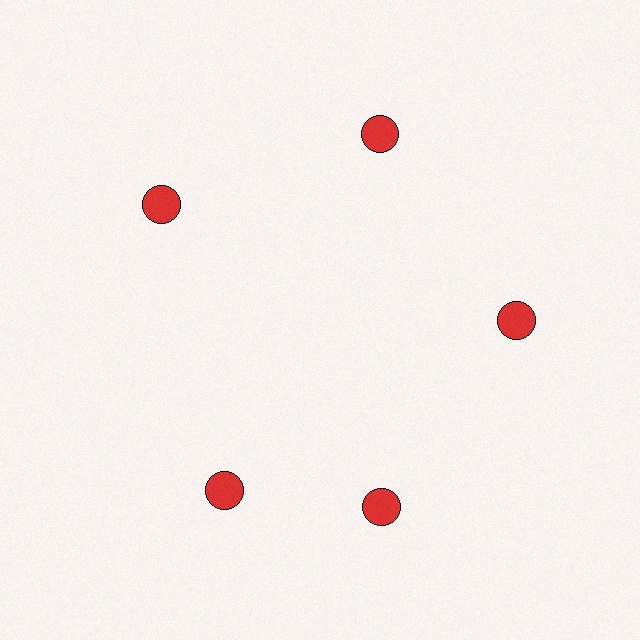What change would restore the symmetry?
The symmetry would be restored by rotating it back into even spacing with its neighbors so that all 5 circles sit at equal angles and equal distance from the center.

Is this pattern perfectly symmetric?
No. The 5 red circles are arranged in a ring, but one element near the 8 o'clock position is rotated out of alignment along the ring, breaking the 5-fold rotational symmetry.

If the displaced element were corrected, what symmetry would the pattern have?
It would have 5-fold rotational symmetry — the pattern would map onto itself every 72 degrees.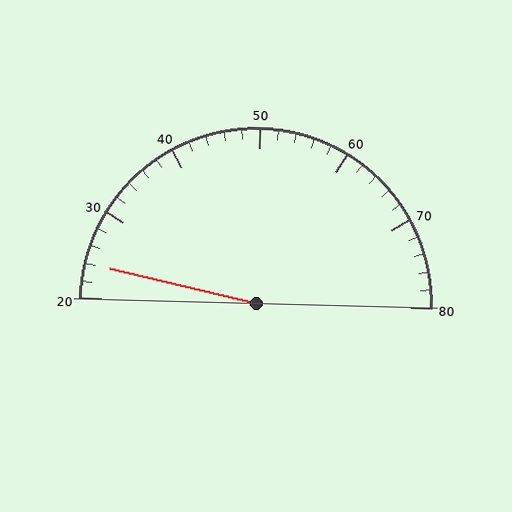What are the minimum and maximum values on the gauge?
The gauge ranges from 20 to 80.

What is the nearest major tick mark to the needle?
The nearest major tick mark is 20.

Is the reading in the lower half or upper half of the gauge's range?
The reading is in the lower half of the range (20 to 80).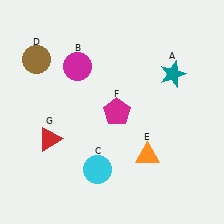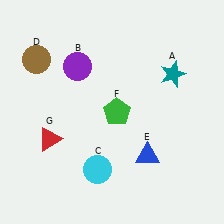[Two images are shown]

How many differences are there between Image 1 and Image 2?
There are 3 differences between the two images.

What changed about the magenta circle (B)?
In Image 1, B is magenta. In Image 2, it changed to purple.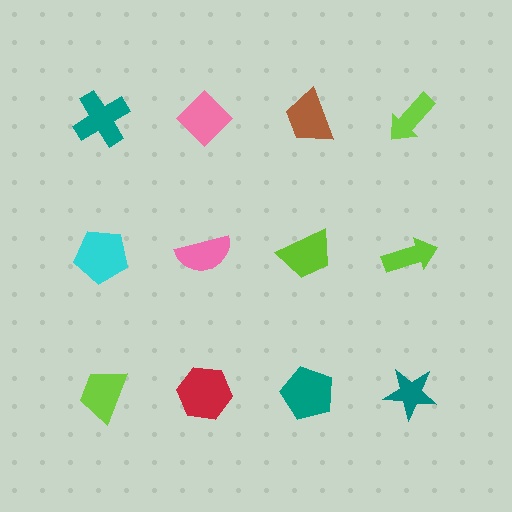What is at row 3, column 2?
A red hexagon.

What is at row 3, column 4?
A teal star.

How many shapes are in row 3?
4 shapes.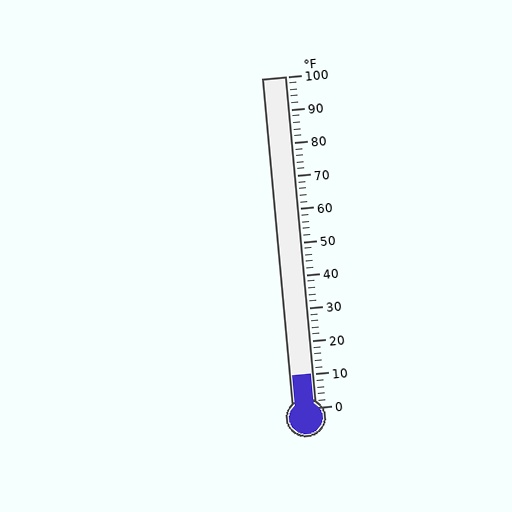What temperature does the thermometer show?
The thermometer shows approximately 10°F.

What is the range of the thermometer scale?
The thermometer scale ranges from 0°F to 100°F.